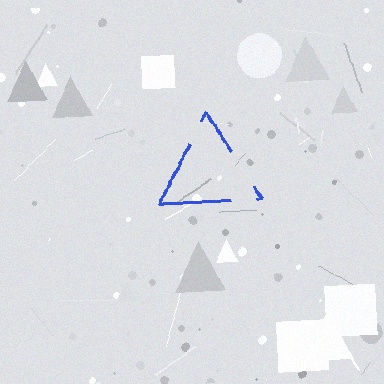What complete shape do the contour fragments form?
The contour fragments form a triangle.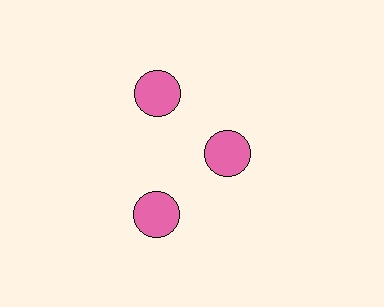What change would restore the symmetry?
The symmetry would be restored by moving it outward, back onto the ring so that all 3 circles sit at equal angles and equal distance from the center.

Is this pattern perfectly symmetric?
No. The 3 pink circles are arranged in a ring, but one element near the 3 o'clock position is pulled inward toward the center, breaking the 3-fold rotational symmetry.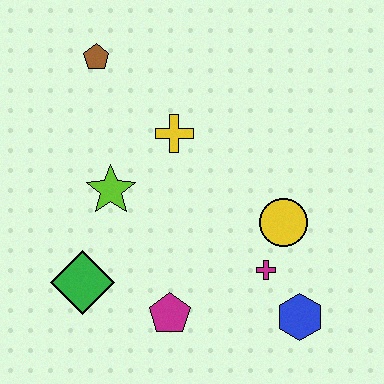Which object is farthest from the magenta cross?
The brown pentagon is farthest from the magenta cross.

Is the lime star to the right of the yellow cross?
No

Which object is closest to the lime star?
The yellow cross is closest to the lime star.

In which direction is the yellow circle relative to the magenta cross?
The yellow circle is above the magenta cross.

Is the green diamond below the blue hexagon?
No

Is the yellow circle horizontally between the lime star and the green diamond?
No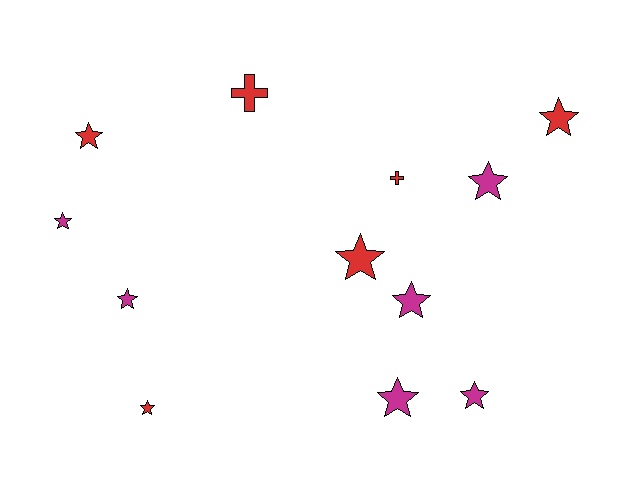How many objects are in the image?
There are 12 objects.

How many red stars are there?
There are 4 red stars.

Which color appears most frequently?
Magenta, with 6 objects.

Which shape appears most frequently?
Star, with 10 objects.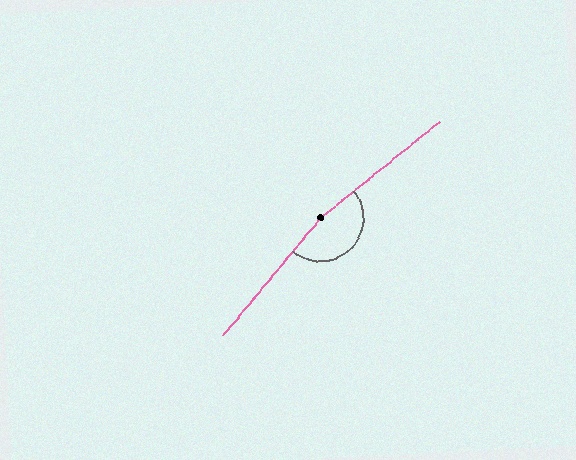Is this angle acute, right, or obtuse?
It is obtuse.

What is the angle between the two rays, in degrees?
Approximately 169 degrees.